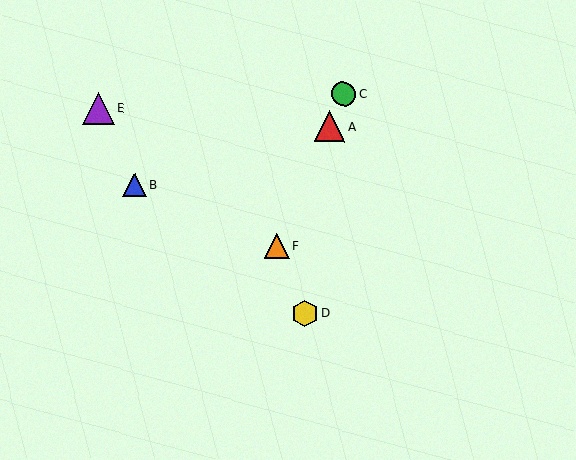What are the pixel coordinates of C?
Object C is at (344, 94).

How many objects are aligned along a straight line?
3 objects (A, C, F) are aligned along a straight line.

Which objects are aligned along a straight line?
Objects A, C, F are aligned along a straight line.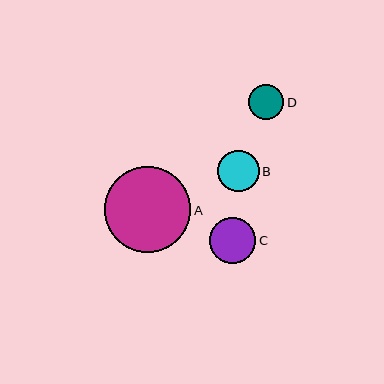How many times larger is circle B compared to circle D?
Circle B is approximately 1.2 times the size of circle D.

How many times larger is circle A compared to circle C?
Circle A is approximately 1.8 times the size of circle C.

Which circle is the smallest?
Circle D is the smallest with a size of approximately 35 pixels.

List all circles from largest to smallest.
From largest to smallest: A, C, B, D.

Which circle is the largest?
Circle A is the largest with a size of approximately 86 pixels.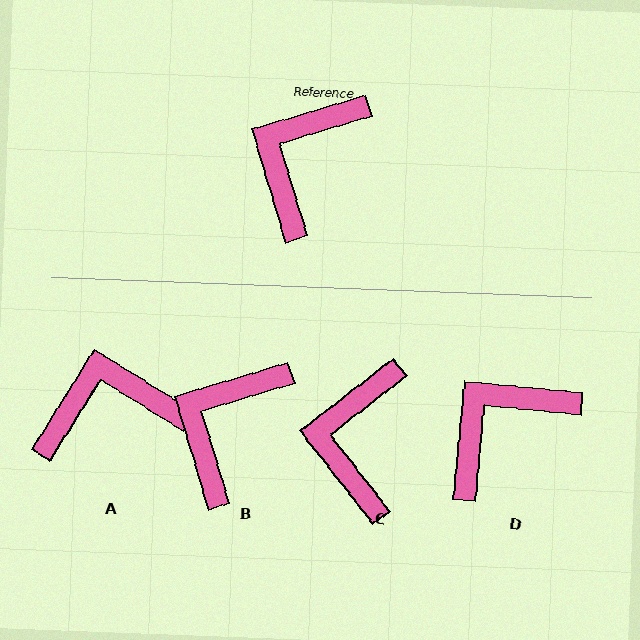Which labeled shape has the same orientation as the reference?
B.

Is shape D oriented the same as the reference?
No, it is off by about 22 degrees.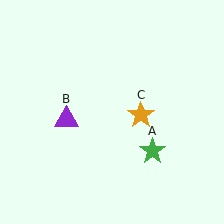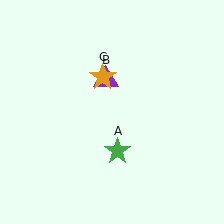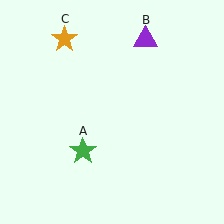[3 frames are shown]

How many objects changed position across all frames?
3 objects changed position: green star (object A), purple triangle (object B), orange star (object C).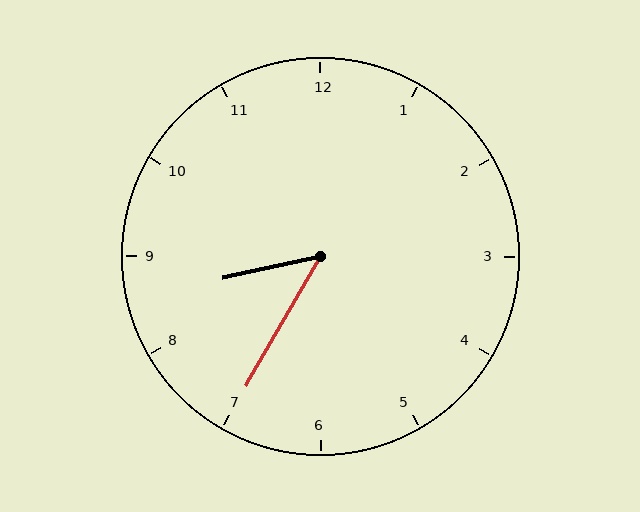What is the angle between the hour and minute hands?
Approximately 48 degrees.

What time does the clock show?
8:35.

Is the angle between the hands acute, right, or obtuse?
It is acute.